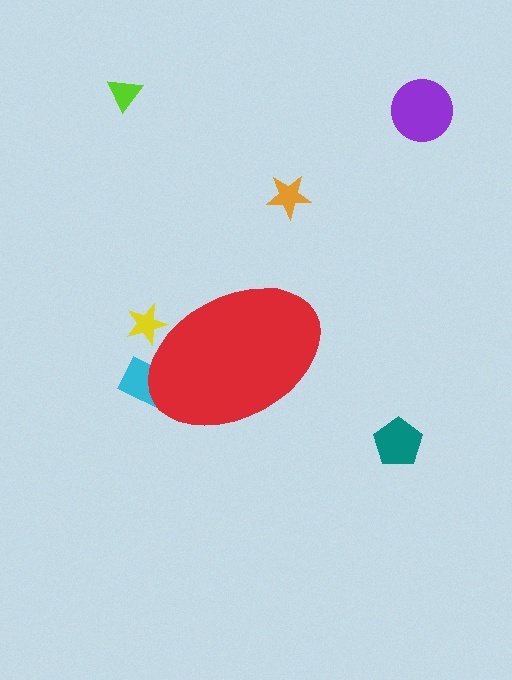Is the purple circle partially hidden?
No, the purple circle is fully visible.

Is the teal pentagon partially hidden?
No, the teal pentagon is fully visible.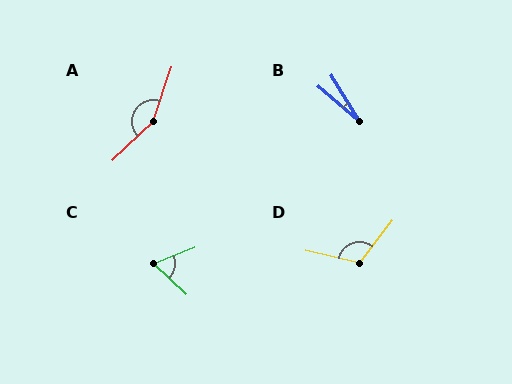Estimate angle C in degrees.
Approximately 65 degrees.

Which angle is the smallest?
B, at approximately 18 degrees.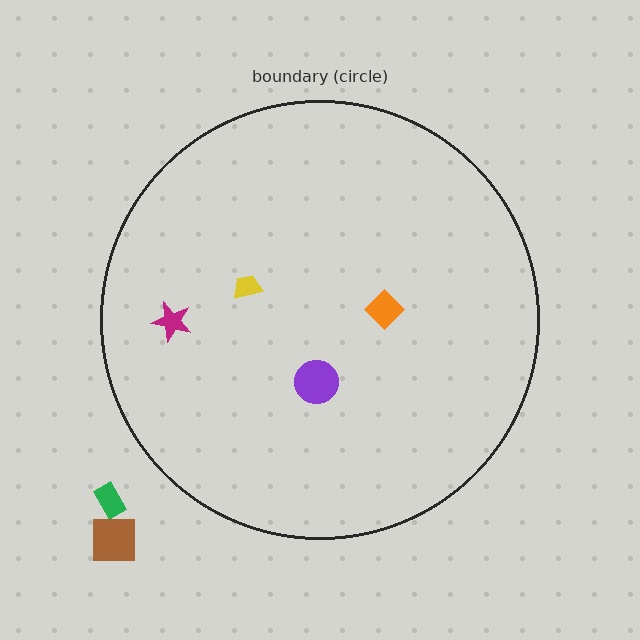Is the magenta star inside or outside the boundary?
Inside.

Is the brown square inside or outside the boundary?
Outside.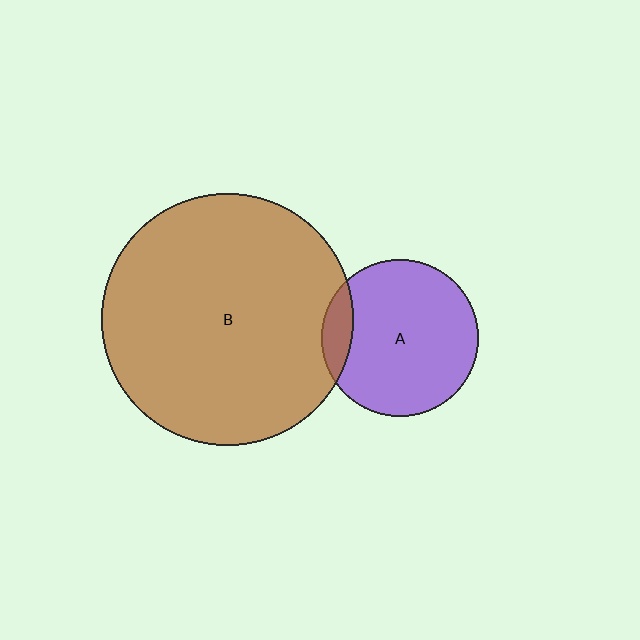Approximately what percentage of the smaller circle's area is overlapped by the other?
Approximately 10%.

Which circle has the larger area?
Circle B (brown).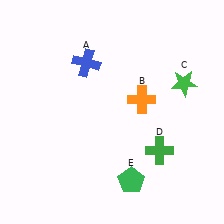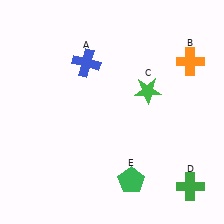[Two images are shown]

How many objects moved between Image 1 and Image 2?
3 objects moved between the two images.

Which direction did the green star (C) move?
The green star (C) moved left.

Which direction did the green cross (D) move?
The green cross (D) moved down.